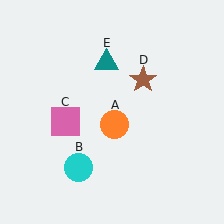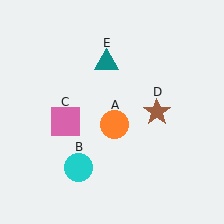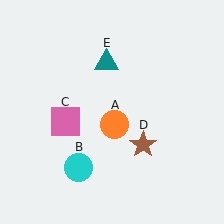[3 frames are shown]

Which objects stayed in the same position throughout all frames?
Orange circle (object A) and cyan circle (object B) and pink square (object C) and teal triangle (object E) remained stationary.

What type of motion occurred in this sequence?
The brown star (object D) rotated clockwise around the center of the scene.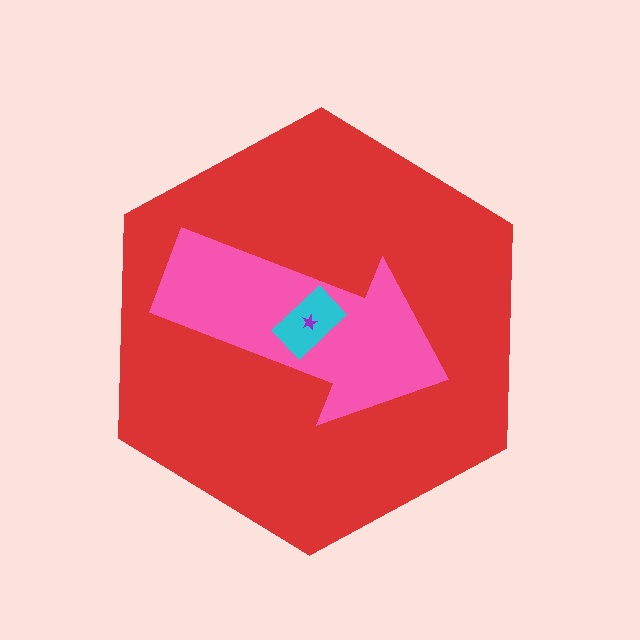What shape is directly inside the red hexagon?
The pink arrow.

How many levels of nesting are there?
4.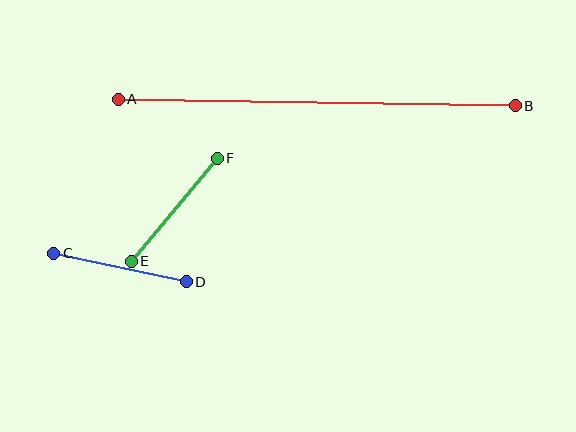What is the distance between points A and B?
The distance is approximately 397 pixels.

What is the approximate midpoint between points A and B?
The midpoint is at approximately (317, 102) pixels.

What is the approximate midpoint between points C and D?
The midpoint is at approximately (120, 267) pixels.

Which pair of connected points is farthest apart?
Points A and B are farthest apart.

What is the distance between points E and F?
The distance is approximately 134 pixels.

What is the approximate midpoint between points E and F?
The midpoint is at approximately (174, 210) pixels.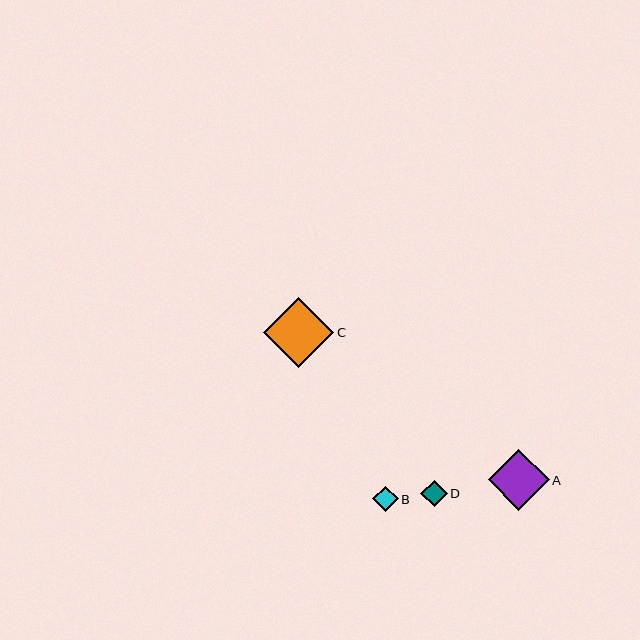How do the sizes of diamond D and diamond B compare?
Diamond D and diamond B are approximately the same size.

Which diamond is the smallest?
Diamond B is the smallest with a size of approximately 25 pixels.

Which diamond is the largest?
Diamond C is the largest with a size of approximately 70 pixels.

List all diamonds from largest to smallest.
From largest to smallest: C, A, D, B.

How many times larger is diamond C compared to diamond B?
Diamond C is approximately 2.7 times the size of diamond B.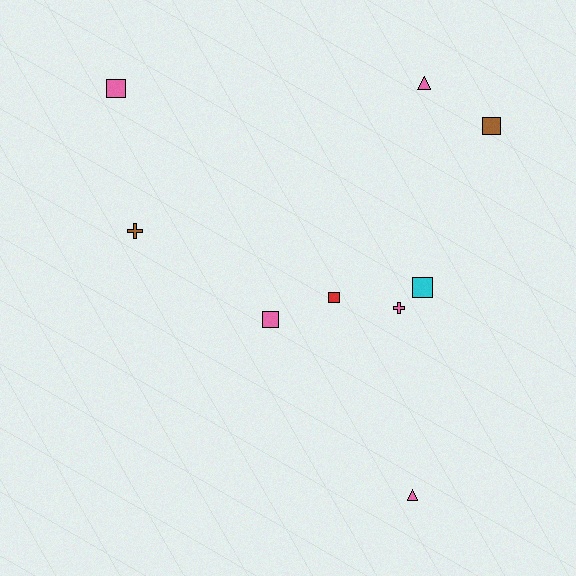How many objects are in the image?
There are 9 objects.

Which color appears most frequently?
Pink, with 5 objects.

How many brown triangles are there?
There are no brown triangles.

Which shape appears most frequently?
Square, with 5 objects.